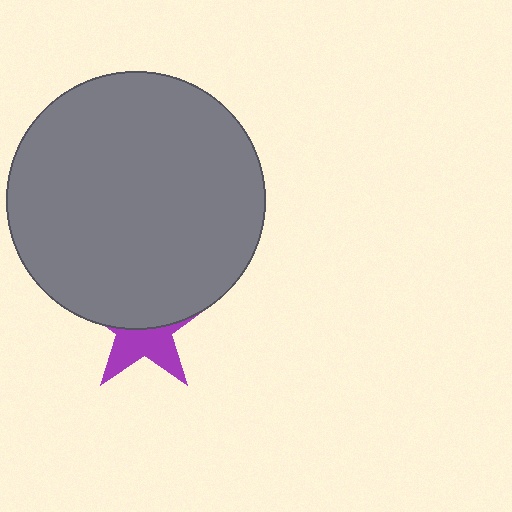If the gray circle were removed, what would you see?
You would see the complete purple star.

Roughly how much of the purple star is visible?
About half of it is visible (roughly 45%).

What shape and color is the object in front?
The object in front is a gray circle.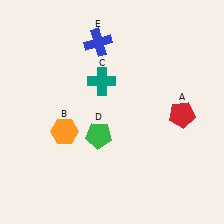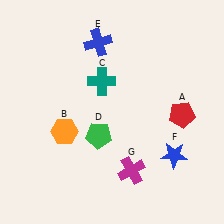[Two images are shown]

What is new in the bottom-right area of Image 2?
A blue star (F) was added in the bottom-right area of Image 2.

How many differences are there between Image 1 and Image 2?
There are 2 differences between the two images.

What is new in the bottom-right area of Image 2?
A magenta cross (G) was added in the bottom-right area of Image 2.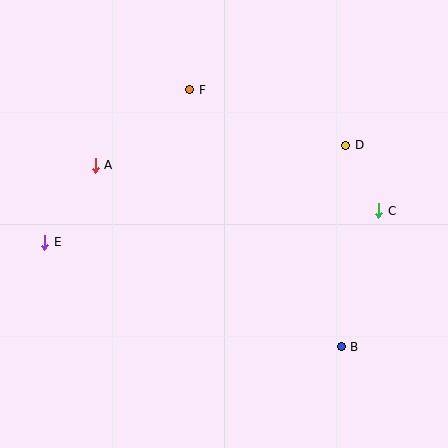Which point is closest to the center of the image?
Point F at (189, 90) is closest to the center.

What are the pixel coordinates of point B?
Point B is at (341, 347).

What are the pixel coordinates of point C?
Point C is at (379, 211).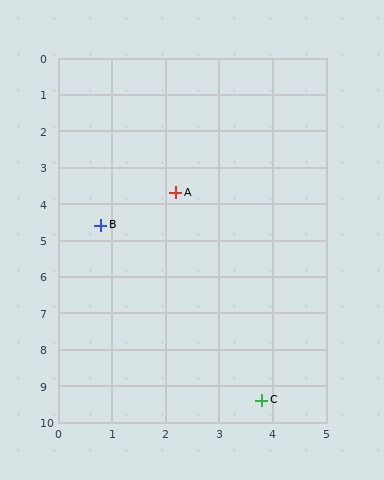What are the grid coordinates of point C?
Point C is at approximately (3.8, 9.4).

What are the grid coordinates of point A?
Point A is at approximately (2.2, 3.7).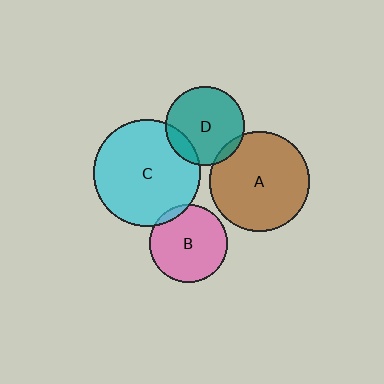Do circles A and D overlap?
Yes.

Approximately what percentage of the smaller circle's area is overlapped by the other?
Approximately 5%.